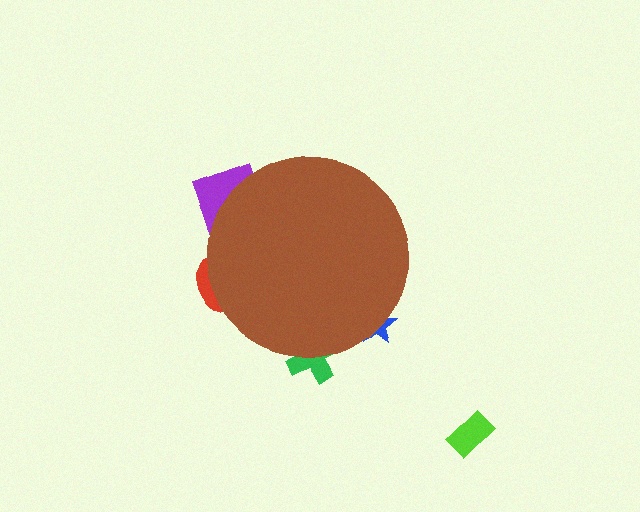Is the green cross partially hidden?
Yes, the green cross is partially hidden behind the brown circle.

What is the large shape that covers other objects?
A brown circle.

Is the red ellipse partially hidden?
Yes, the red ellipse is partially hidden behind the brown circle.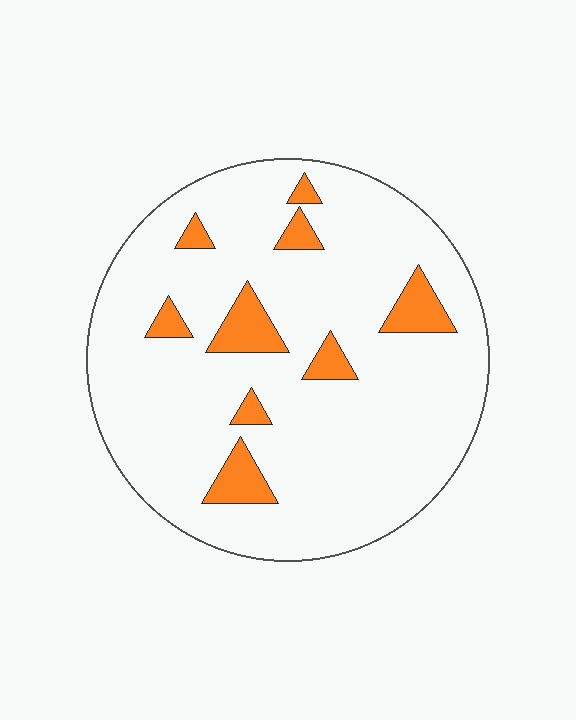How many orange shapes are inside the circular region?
9.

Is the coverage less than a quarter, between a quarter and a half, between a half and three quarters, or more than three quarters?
Less than a quarter.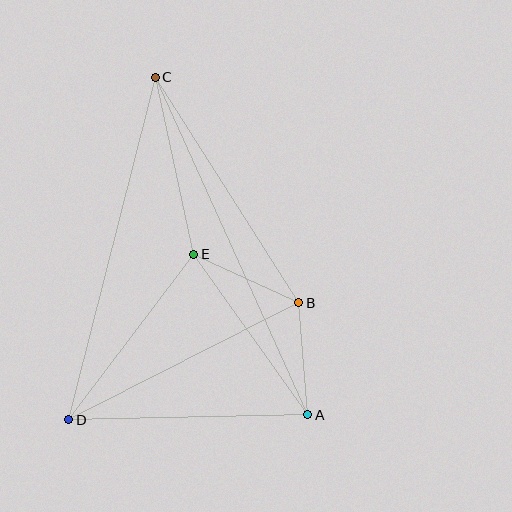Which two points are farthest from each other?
Points A and C are farthest from each other.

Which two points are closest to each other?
Points A and B are closest to each other.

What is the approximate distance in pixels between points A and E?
The distance between A and E is approximately 197 pixels.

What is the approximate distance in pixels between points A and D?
The distance between A and D is approximately 239 pixels.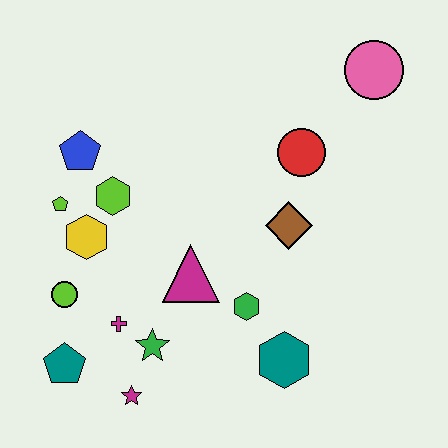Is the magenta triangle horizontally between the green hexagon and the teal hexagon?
No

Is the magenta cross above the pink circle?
No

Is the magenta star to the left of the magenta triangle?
Yes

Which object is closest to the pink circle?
The red circle is closest to the pink circle.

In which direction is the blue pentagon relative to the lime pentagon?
The blue pentagon is above the lime pentagon.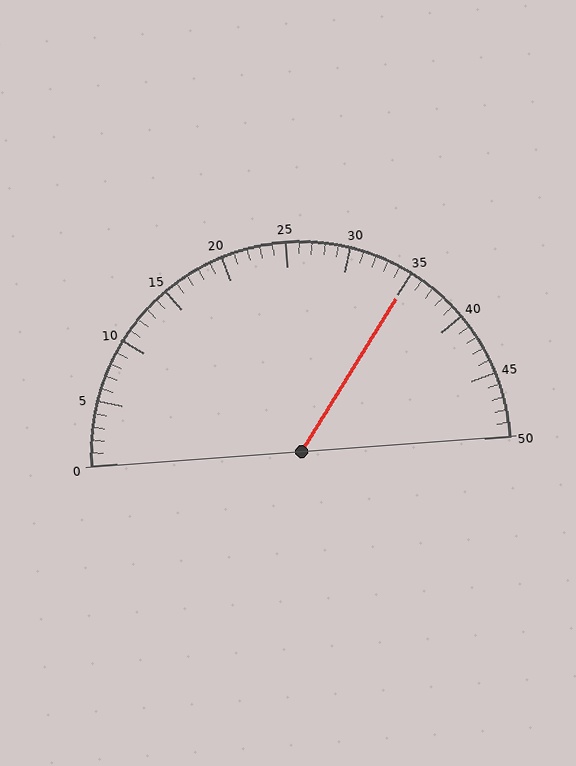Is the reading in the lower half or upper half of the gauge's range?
The reading is in the upper half of the range (0 to 50).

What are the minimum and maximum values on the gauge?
The gauge ranges from 0 to 50.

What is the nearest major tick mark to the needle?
The nearest major tick mark is 35.